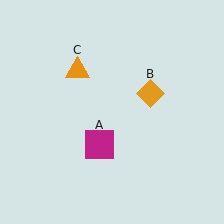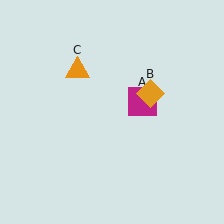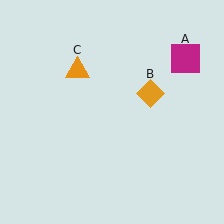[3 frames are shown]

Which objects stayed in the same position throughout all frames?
Orange diamond (object B) and orange triangle (object C) remained stationary.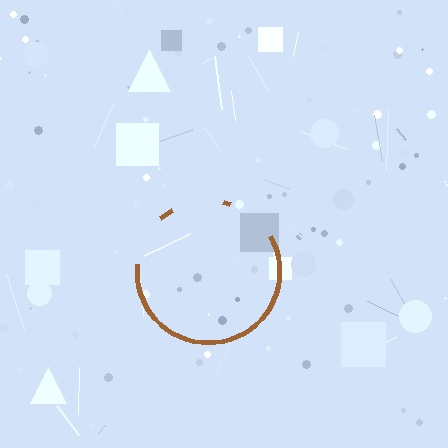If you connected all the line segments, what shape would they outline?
They would outline a circle.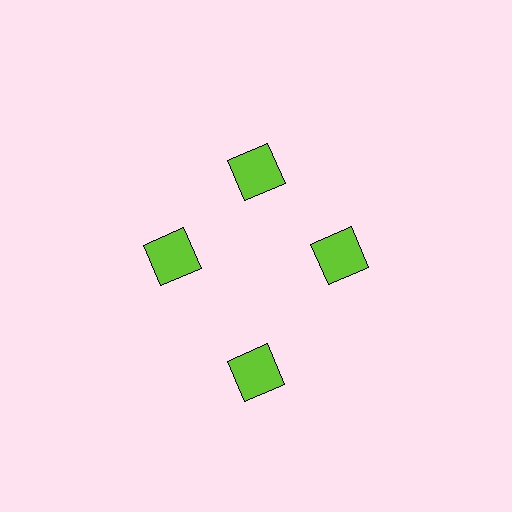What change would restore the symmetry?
The symmetry would be restored by moving it inward, back onto the ring so that all 4 squares sit at equal angles and equal distance from the center.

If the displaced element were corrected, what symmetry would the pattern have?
It would have 4-fold rotational symmetry — the pattern would map onto itself every 90 degrees.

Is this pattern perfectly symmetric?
No. The 4 lime squares are arranged in a ring, but one element near the 6 o'clock position is pushed outward from the center, breaking the 4-fold rotational symmetry.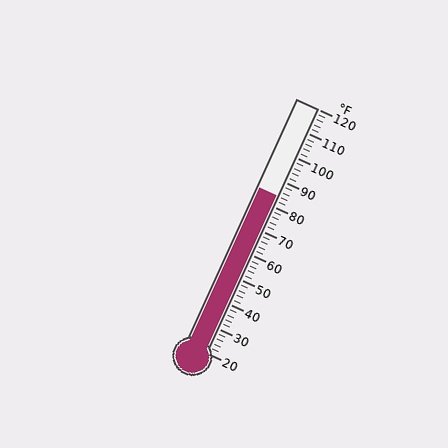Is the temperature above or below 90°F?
The temperature is below 90°F.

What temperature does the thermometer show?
The thermometer shows approximately 84°F.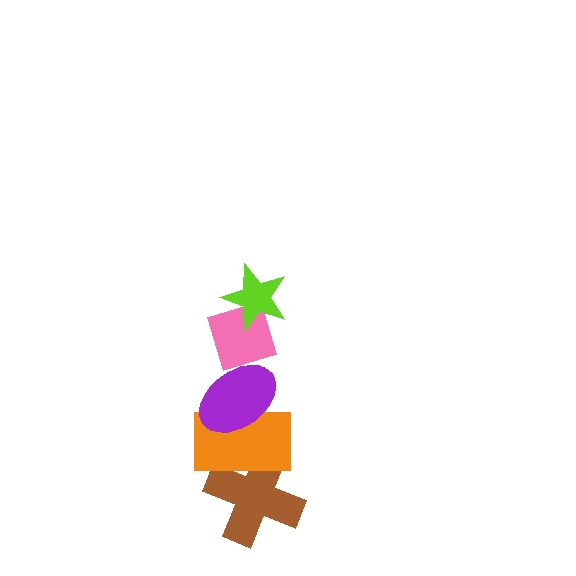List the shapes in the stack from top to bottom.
From top to bottom: the lime star, the pink diamond, the purple ellipse, the orange rectangle, the brown cross.